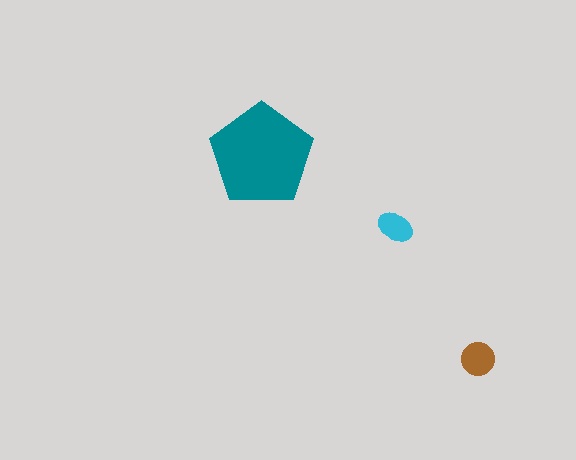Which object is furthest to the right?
The brown circle is rightmost.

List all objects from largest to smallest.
The teal pentagon, the brown circle, the cyan ellipse.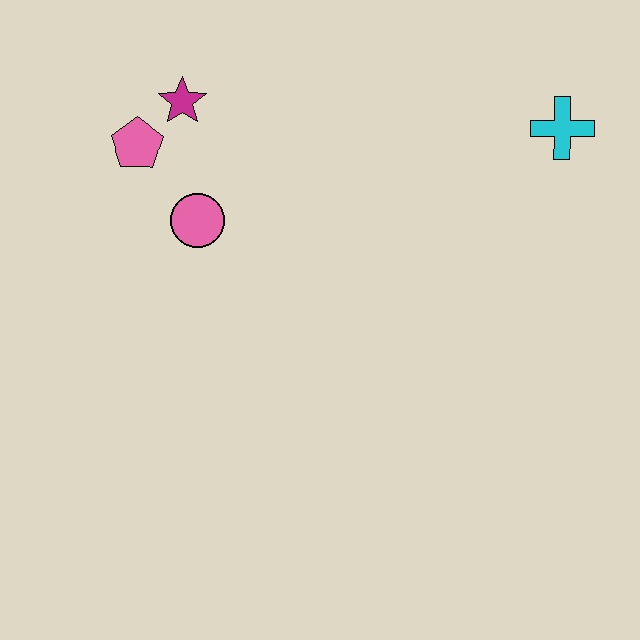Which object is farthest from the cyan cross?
The pink pentagon is farthest from the cyan cross.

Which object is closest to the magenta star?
The pink pentagon is closest to the magenta star.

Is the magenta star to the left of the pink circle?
Yes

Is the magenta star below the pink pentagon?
No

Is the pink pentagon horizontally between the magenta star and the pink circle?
No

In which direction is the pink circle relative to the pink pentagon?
The pink circle is below the pink pentagon.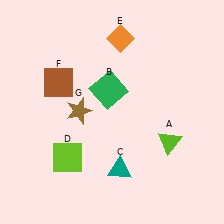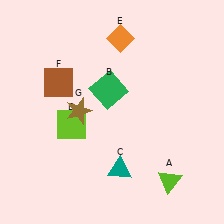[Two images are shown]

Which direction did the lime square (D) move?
The lime square (D) moved up.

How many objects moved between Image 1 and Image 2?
2 objects moved between the two images.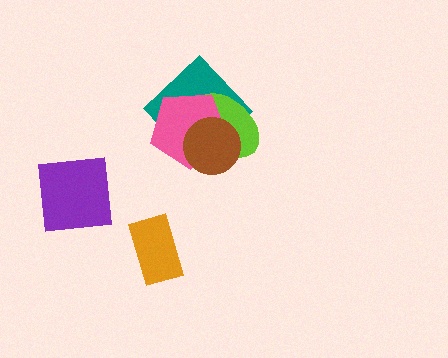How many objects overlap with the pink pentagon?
3 objects overlap with the pink pentagon.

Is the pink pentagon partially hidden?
Yes, it is partially covered by another shape.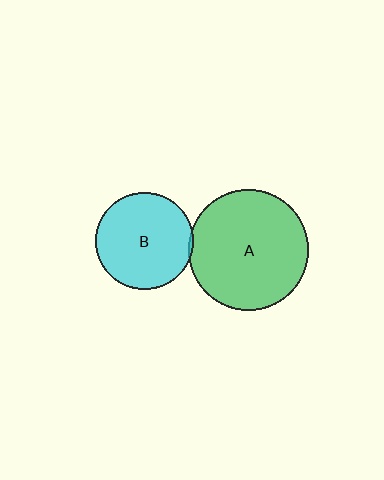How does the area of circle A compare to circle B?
Approximately 1.5 times.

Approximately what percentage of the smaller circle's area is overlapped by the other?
Approximately 5%.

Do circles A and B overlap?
Yes.